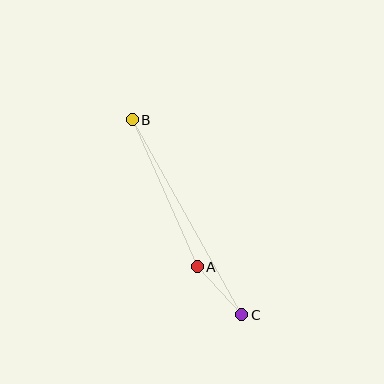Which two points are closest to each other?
Points A and C are closest to each other.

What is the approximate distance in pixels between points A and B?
The distance between A and B is approximately 161 pixels.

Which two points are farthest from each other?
Points B and C are farthest from each other.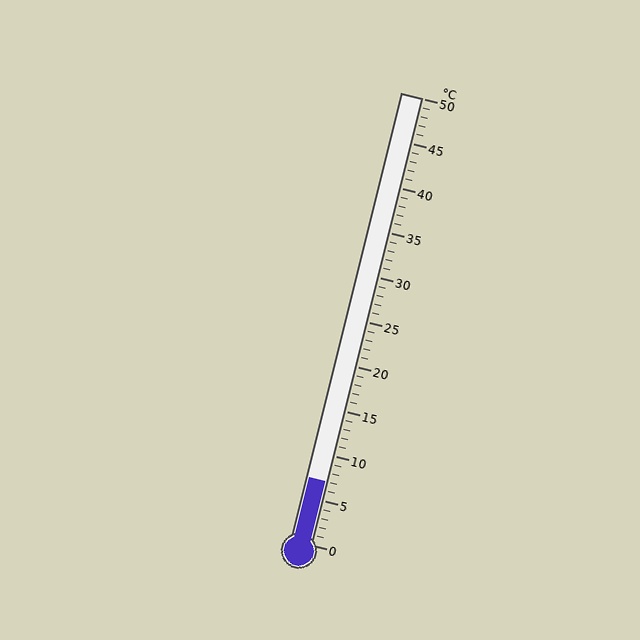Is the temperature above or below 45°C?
The temperature is below 45°C.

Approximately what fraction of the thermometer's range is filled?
The thermometer is filled to approximately 15% of its range.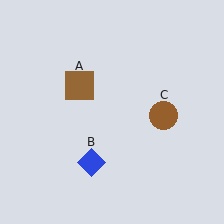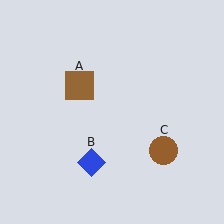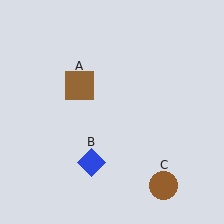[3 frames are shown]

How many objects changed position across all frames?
1 object changed position: brown circle (object C).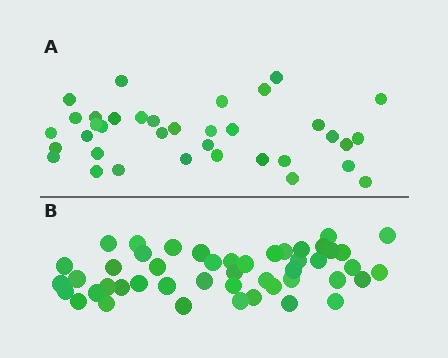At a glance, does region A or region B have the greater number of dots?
Region B (the bottom region) has more dots.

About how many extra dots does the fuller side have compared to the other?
Region B has roughly 12 or so more dots than region A.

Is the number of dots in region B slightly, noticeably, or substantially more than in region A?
Region B has noticeably more, but not dramatically so. The ratio is roughly 1.3 to 1.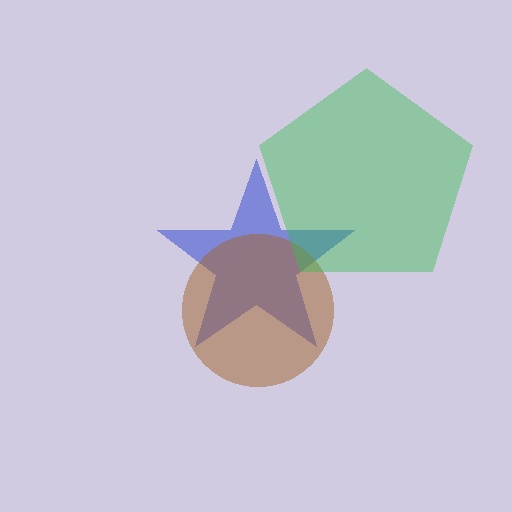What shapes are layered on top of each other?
The layered shapes are: a blue star, a brown circle, a green pentagon.